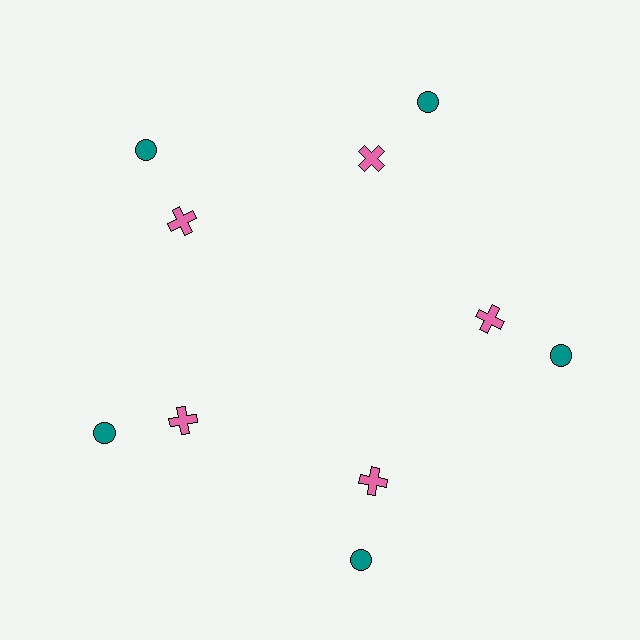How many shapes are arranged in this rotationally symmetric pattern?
There are 10 shapes, arranged in 5 groups of 2.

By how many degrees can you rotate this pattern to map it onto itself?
The pattern maps onto itself every 72 degrees of rotation.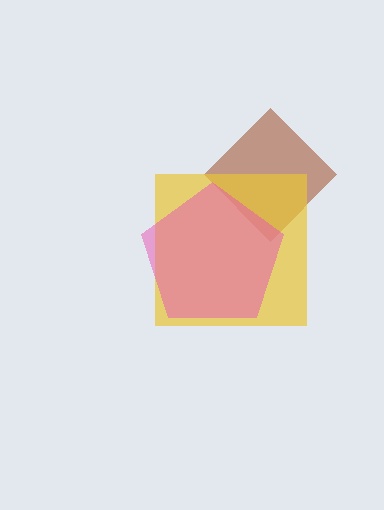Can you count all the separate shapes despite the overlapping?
Yes, there are 3 separate shapes.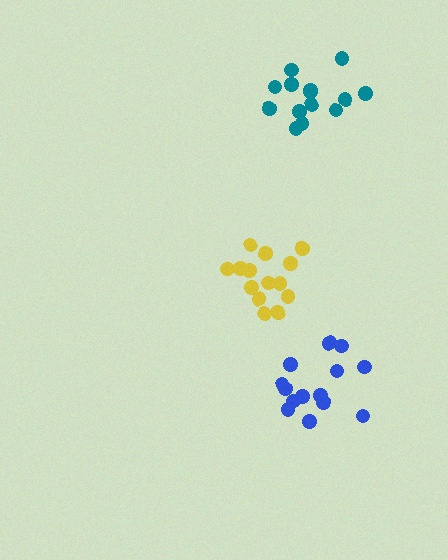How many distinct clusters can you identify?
There are 3 distinct clusters.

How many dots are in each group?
Group 1: 14 dots, Group 2: 14 dots, Group 3: 14 dots (42 total).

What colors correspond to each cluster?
The clusters are colored: yellow, teal, blue.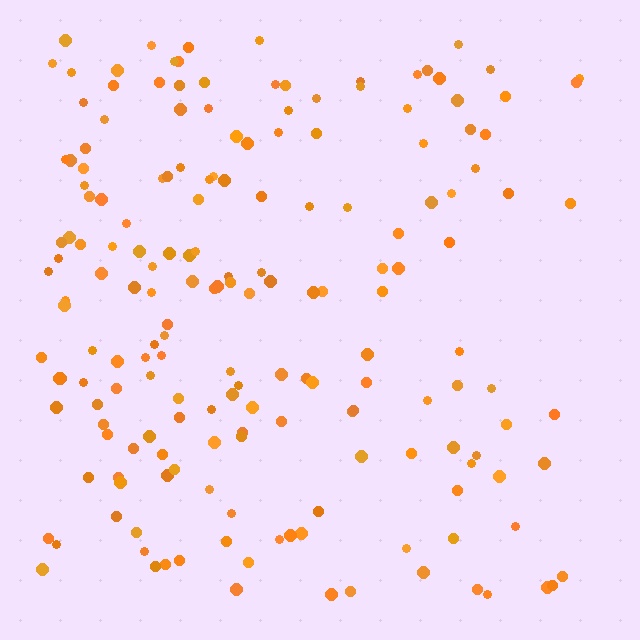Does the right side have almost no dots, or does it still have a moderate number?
Still a moderate number, just noticeably fewer than the left.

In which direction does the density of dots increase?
From right to left, with the left side densest.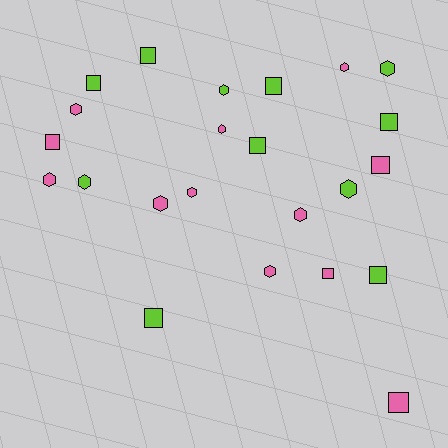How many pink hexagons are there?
There are 8 pink hexagons.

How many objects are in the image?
There are 23 objects.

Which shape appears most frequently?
Hexagon, with 12 objects.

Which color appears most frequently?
Pink, with 12 objects.